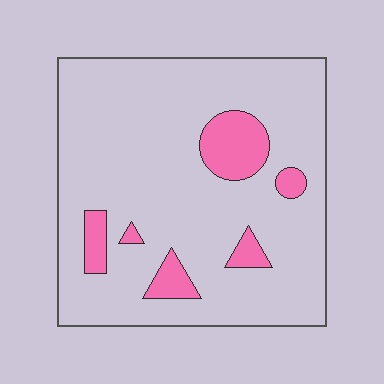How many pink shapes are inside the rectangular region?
6.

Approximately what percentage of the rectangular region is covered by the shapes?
Approximately 15%.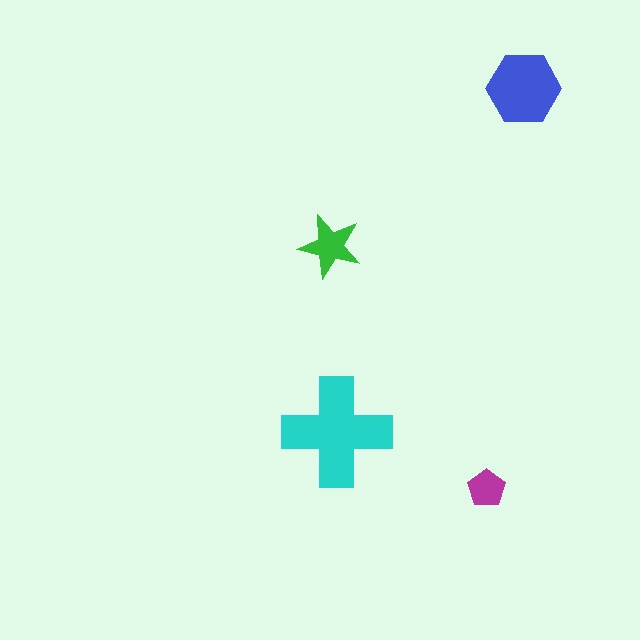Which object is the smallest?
The magenta pentagon.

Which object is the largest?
The cyan cross.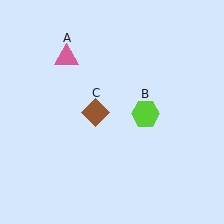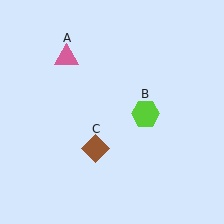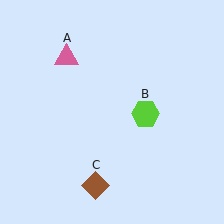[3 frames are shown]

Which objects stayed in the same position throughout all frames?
Pink triangle (object A) and lime hexagon (object B) remained stationary.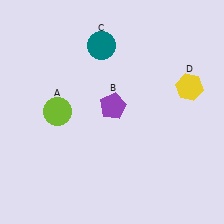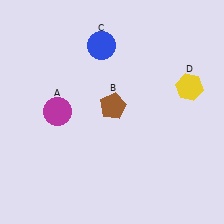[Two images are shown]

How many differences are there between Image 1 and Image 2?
There are 3 differences between the two images.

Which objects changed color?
A changed from lime to magenta. B changed from purple to brown. C changed from teal to blue.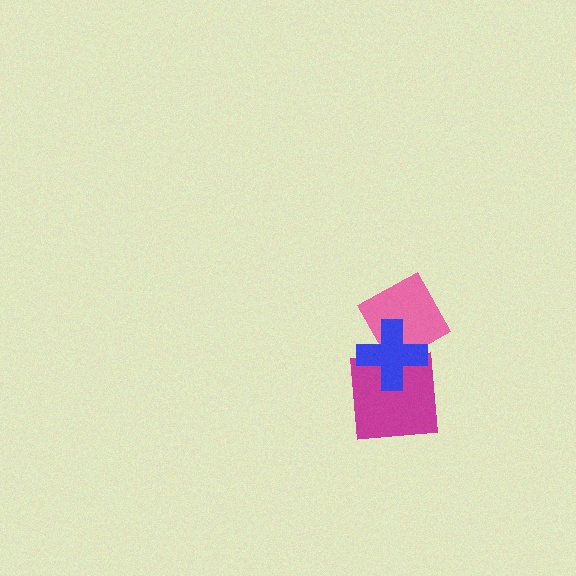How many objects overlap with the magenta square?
2 objects overlap with the magenta square.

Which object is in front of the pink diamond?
The blue cross is in front of the pink diamond.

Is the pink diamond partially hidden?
Yes, it is partially covered by another shape.